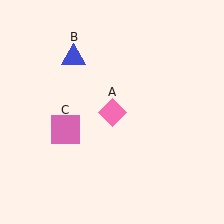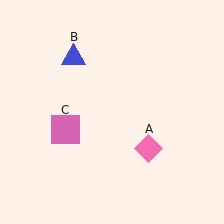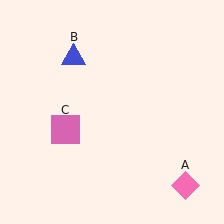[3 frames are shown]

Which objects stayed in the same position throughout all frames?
Blue triangle (object B) and pink square (object C) remained stationary.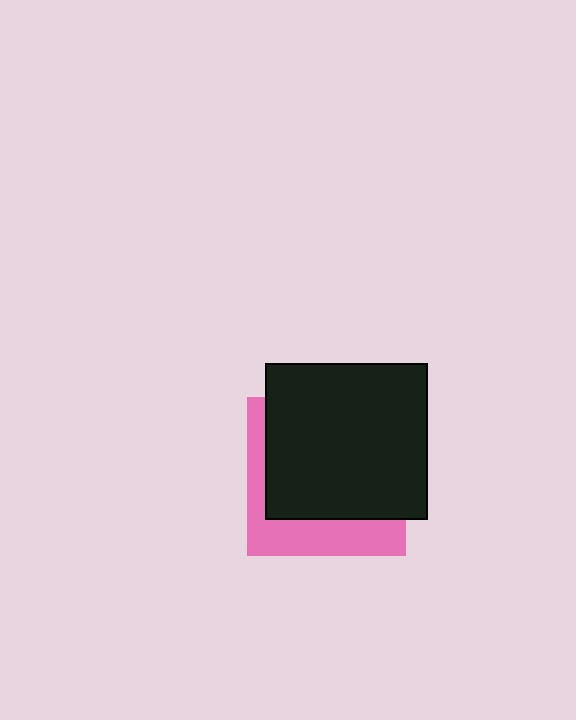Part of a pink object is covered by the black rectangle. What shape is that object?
It is a square.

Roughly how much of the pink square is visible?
A small part of it is visible (roughly 32%).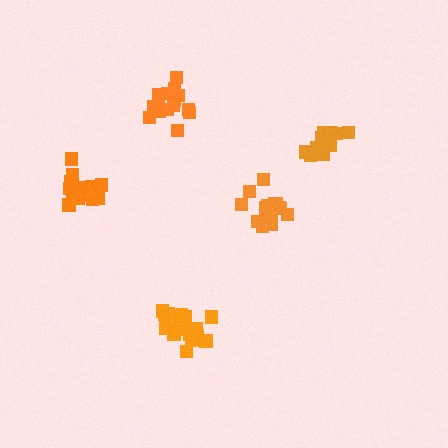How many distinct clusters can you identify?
There are 5 distinct clusters.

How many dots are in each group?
Group 1: 21 dots, Group 2: 16 dots, Group 3: 16 dots, Group 4: 15 dots, Group 5: 16 dots (84 total).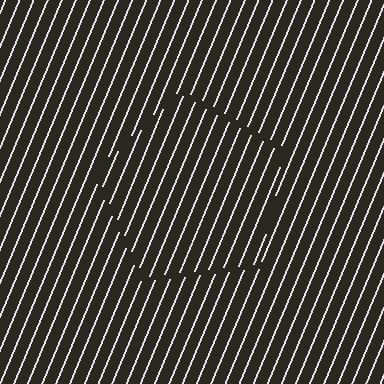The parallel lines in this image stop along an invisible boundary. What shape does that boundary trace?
An illusory pentagon. The interior of the shape contains the same grating, shifted by half a period — the contour is defined by the phase discontinuity where line-ends from the inner and outer gratings abut.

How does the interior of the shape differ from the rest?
The interior of the shape contains the same grating, shifted by half a period — the contour is defined by the phase discontinuity where line-ends from the inner and outer gratings abut.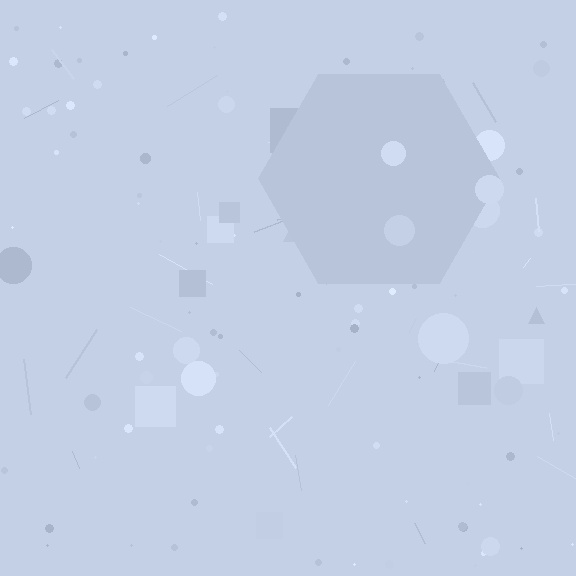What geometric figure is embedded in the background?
A hexagon is embedded in the background.